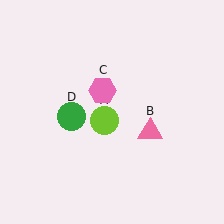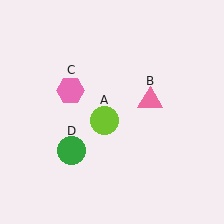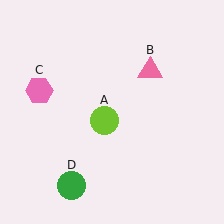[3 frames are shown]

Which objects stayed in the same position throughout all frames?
Lime circle (object A) remained stationary.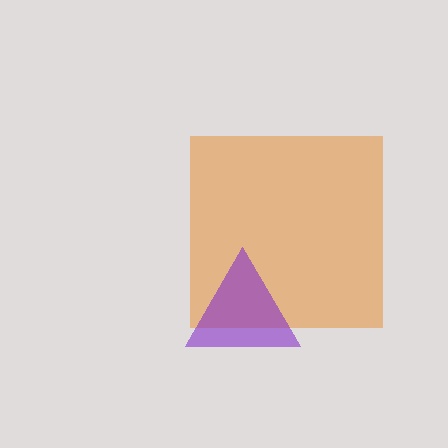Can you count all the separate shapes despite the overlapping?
Yes, there are 2 separate shapes.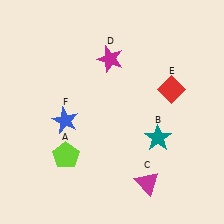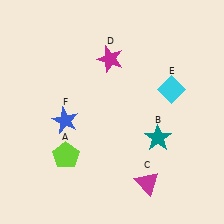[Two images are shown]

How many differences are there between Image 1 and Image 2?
There is 1 difference between the two images.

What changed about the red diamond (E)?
In Image 1, E is red. In Image 2, it changed to cyan.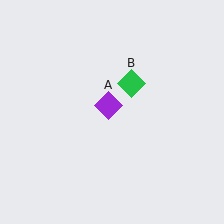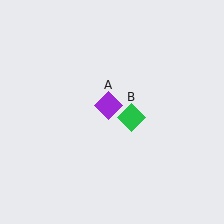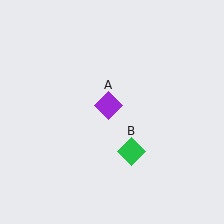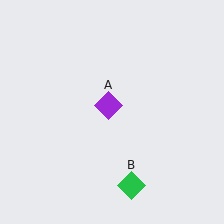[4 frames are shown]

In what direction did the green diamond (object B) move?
The green diamond (object B) moved down.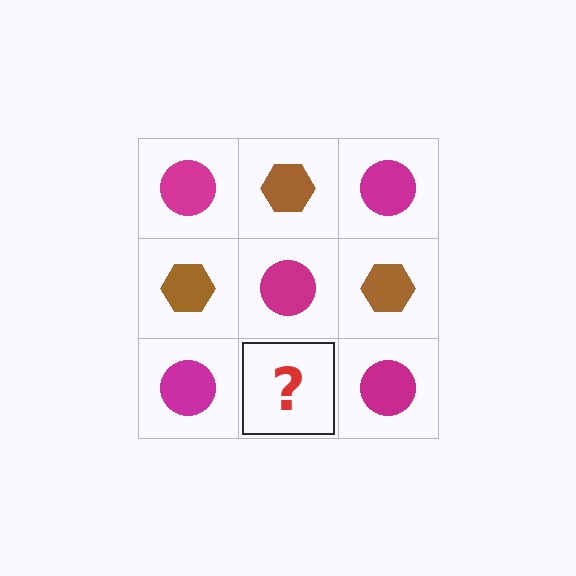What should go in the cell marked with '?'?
The missing cell should contain a brown hexagon.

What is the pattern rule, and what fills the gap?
The rule is that it alternates magenta circle and brown hexagon in a checkerboard pattern. The gap should be filled with a brown hexagon.